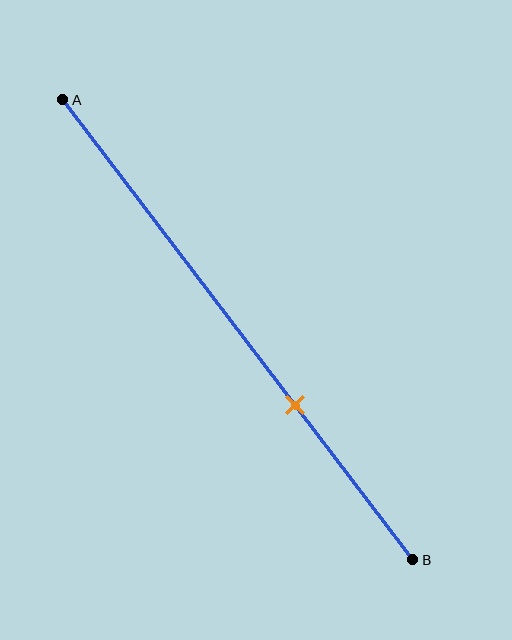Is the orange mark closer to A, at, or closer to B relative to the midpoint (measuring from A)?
The orange mark is closer to point B than the midpoint of segment AB.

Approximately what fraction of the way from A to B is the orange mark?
The orange mark is approximately 65% of the way from A to B.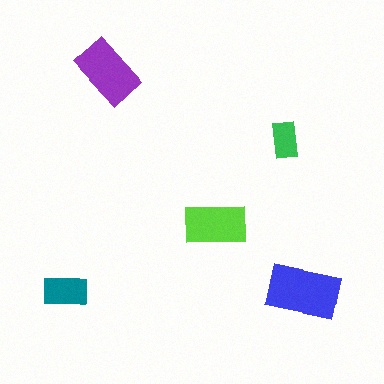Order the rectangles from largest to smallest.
the blue one, the purple one, the lime one, the teal one, the green one.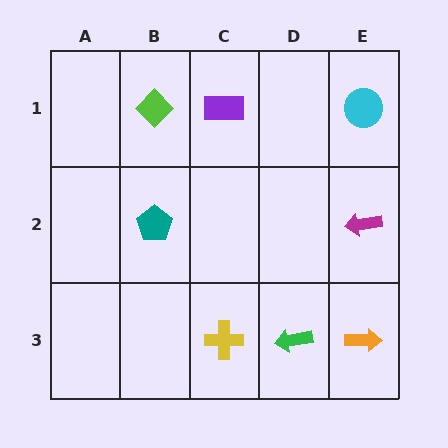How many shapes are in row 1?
3 shapes.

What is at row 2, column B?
A teal pentagon.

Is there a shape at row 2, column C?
No, that cell is empty.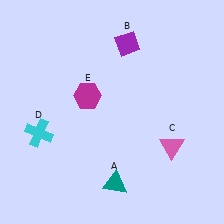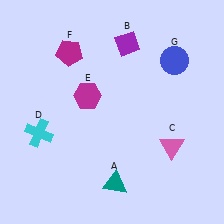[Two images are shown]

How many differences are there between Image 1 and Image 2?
There are 2 differences between the two images.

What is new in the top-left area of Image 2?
A magenta pentagon (F) was added in the top-left area of Image 2.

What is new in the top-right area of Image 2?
A blue circle (G) was added in the top-right area of Image 2.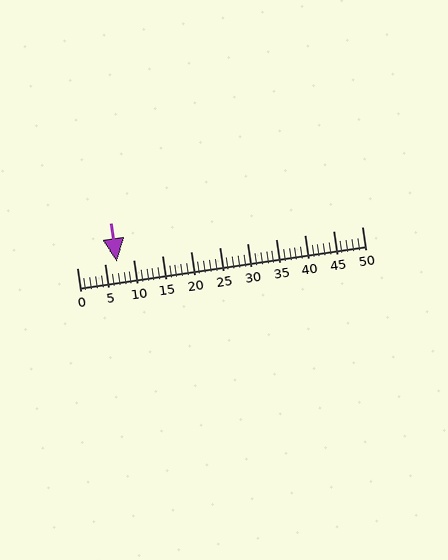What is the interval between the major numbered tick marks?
The major tick marks are spaced 5 units apart.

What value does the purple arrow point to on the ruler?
The purple arrow points to approximately 7.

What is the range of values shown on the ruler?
The ruler shows values from 0 to 50.